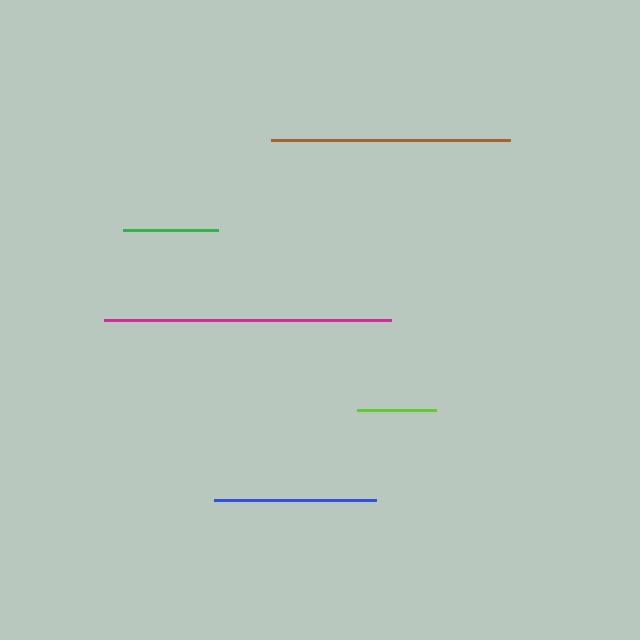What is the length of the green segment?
The green segment is approximately 94 pixels long.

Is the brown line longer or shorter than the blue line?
The brown line is longer than the blue line.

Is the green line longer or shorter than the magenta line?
The magenta line is longer than the green line.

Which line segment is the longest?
The magenta line is the longest at approximately 287 pixels.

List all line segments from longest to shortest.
From longest to shortest: magenta, brown, blue, green, lime.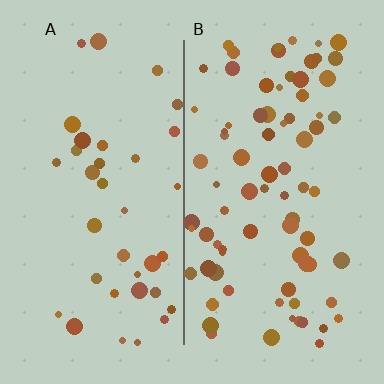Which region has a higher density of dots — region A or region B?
B (the right).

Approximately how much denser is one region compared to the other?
Approximately 2.1× — region B over region A.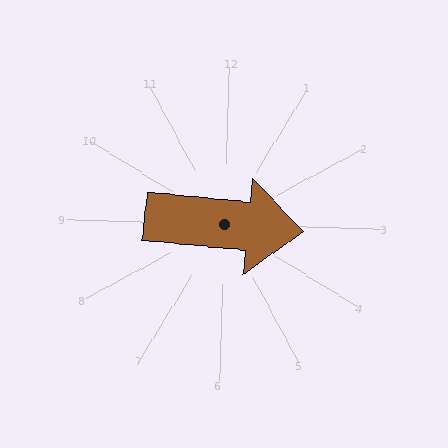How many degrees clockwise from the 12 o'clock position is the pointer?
Approximately 94 degrees.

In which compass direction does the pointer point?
East.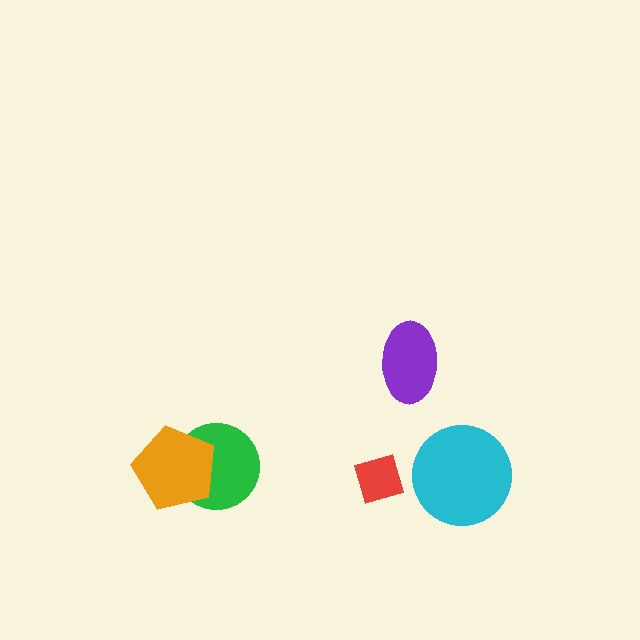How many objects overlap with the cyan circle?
0 objects overlap with the cyan circle.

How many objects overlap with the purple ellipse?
0 objects overlap with the purple ellipse.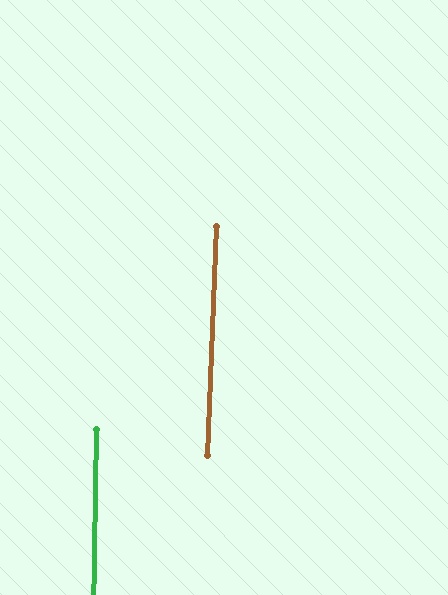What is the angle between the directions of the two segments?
Approximately 1 degree.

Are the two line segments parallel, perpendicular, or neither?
Parallel — their directions differ by only 1.2°.